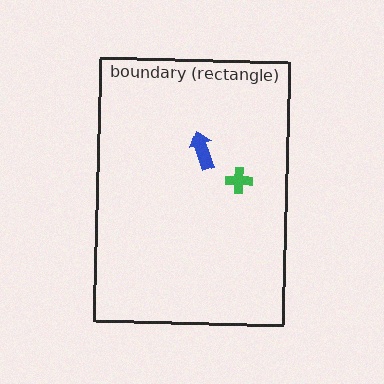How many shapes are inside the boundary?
2 inside, 0 outside.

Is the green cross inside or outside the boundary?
Inside.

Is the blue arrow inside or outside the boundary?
Inside.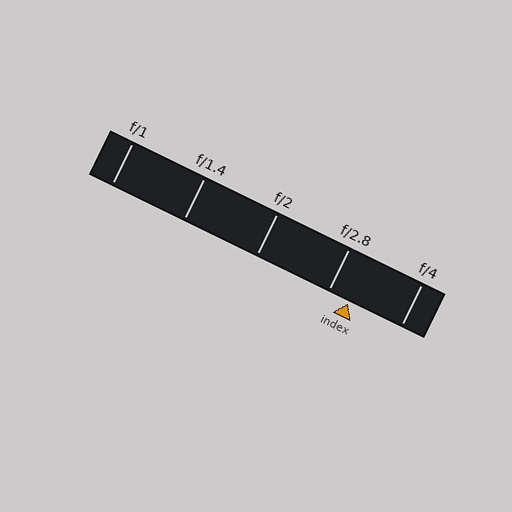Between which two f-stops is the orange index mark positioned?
The index mark is between f/2.8 and f/4.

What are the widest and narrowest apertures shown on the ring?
The widest aperture shown is f/1 and the narrowest is f/4.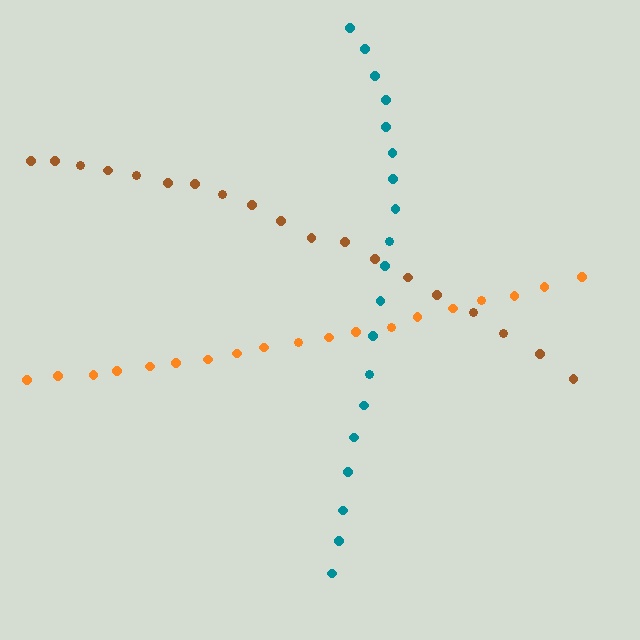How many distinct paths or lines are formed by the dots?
There are 3 distinct paths.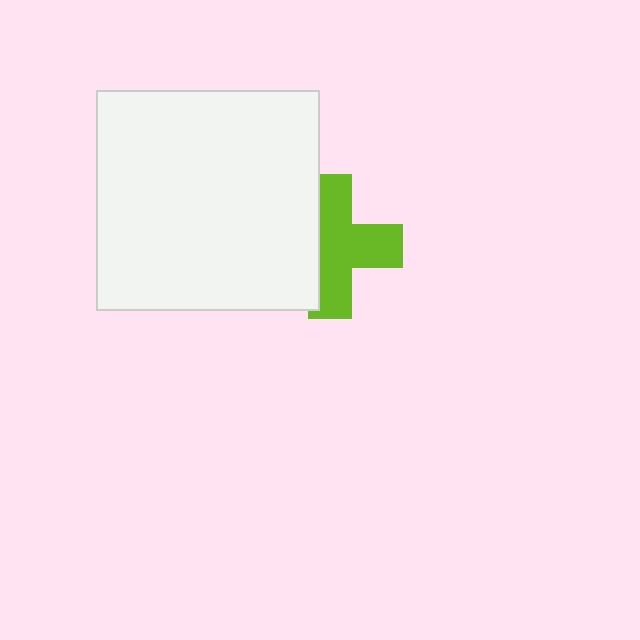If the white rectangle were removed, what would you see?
You would see the complete lime cross.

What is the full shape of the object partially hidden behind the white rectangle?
The partially hidden object is a lime cross.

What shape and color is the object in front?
The object in front is a white rectangle.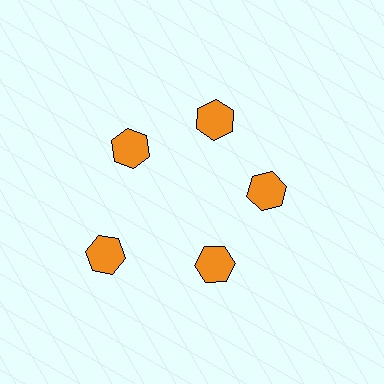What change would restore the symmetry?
The symmetry would be restored by moving it inward, back onto the ring so that all 5 hexagons sit at equal angles and equal distance from the center.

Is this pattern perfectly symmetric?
No. The 5 orange hexagons are arranged in a ring, but one element near the 8 o'clock position is pushed outward from the center, breaking the 5-fold rotational symmetry.